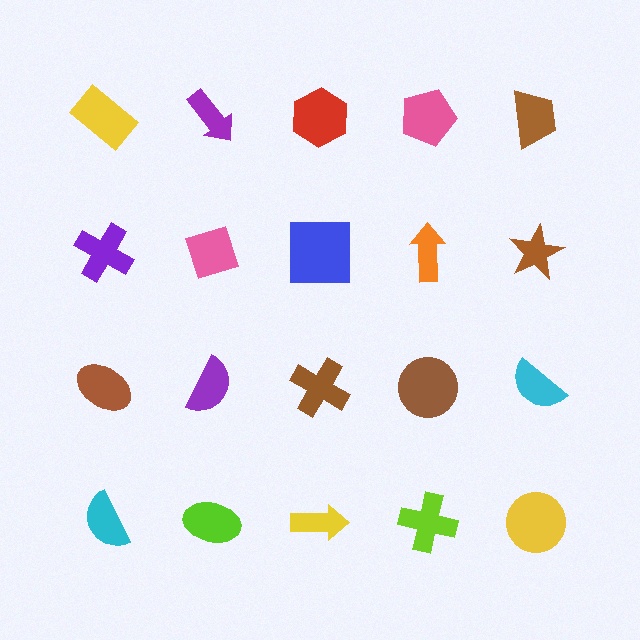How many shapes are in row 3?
5 shapes.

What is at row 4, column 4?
A lime cross.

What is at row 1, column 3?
A red hexagon.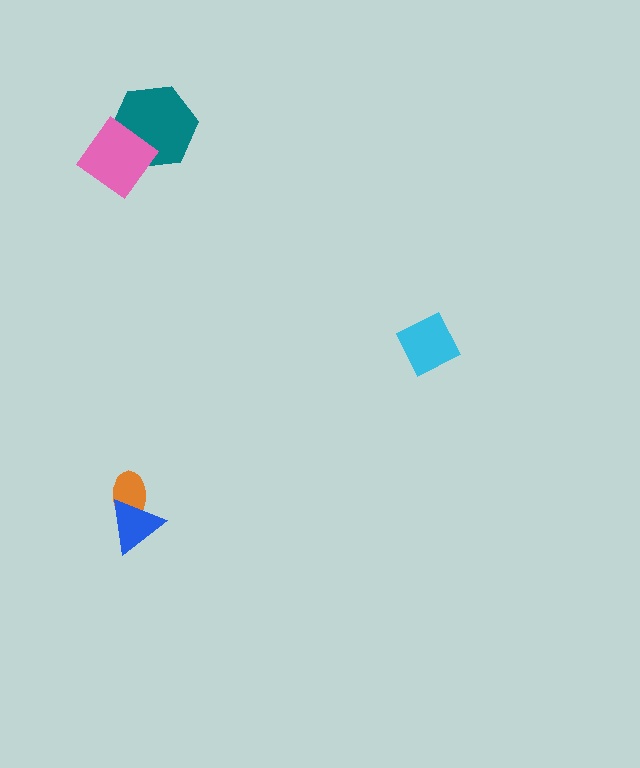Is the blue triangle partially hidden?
No, no other shape covers it.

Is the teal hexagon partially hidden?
Yes, it is partially covered by another shape.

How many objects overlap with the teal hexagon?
1 object overlaps with the teal hexagon.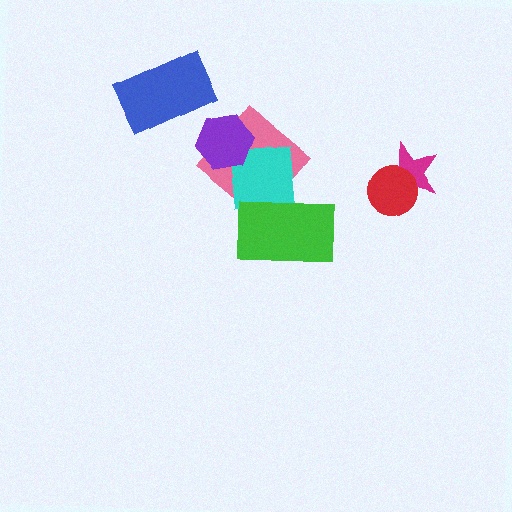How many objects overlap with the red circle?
1 object overlaps with the red circle.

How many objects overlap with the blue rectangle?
0 objects overlap with the blue rectangle.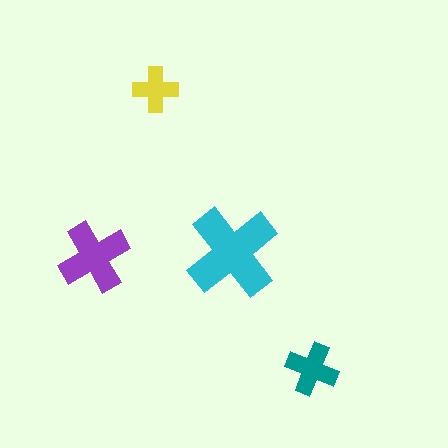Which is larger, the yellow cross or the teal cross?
The teal one.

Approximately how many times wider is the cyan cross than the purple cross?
About 1.5 times wider.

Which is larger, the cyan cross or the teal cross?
The cyan one.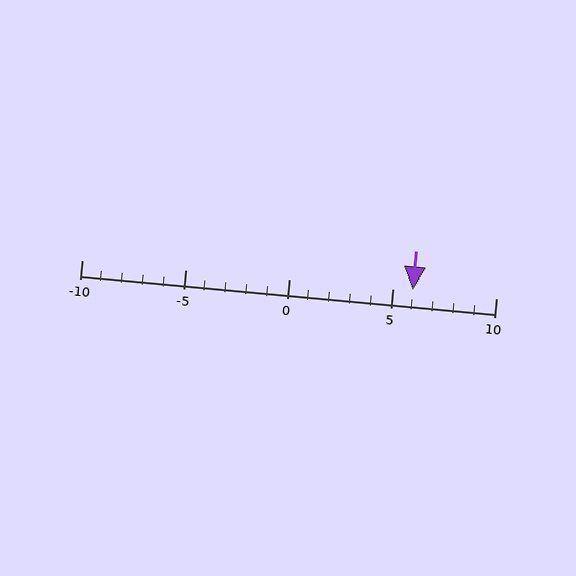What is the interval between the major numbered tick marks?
The major tick marks are spaced 5 units apart.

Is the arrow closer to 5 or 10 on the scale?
The arrow is closer to 5.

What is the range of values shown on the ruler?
The ruler shows values from -10 to 10.